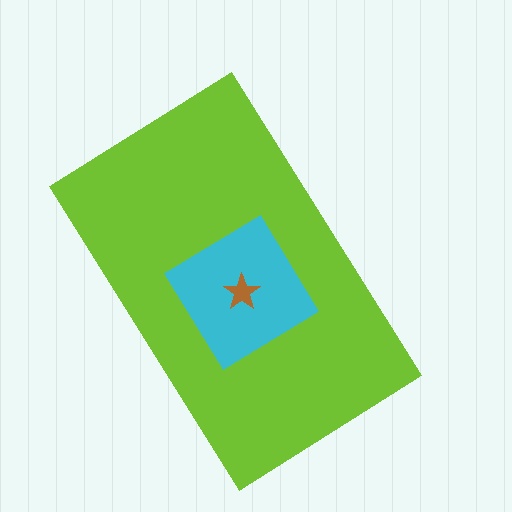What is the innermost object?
The brown star.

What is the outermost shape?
The lime rectangle.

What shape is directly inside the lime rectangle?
The cyan diamond.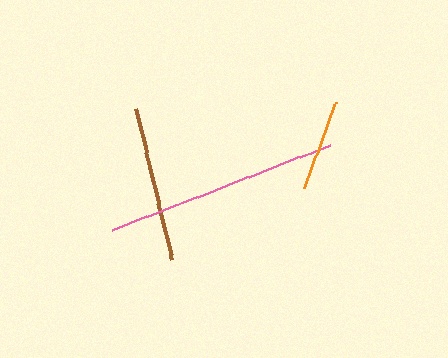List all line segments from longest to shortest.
From longest to shortest: pink, brown, orange.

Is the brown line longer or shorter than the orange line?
The brown line is longer than the orange line.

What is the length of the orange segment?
The orange segment is approximately 91 pixels long.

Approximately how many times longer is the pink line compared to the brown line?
The pink line is approximately 1.5 times the length of the brown line.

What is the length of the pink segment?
The pink segment is approximately 234 pixels long.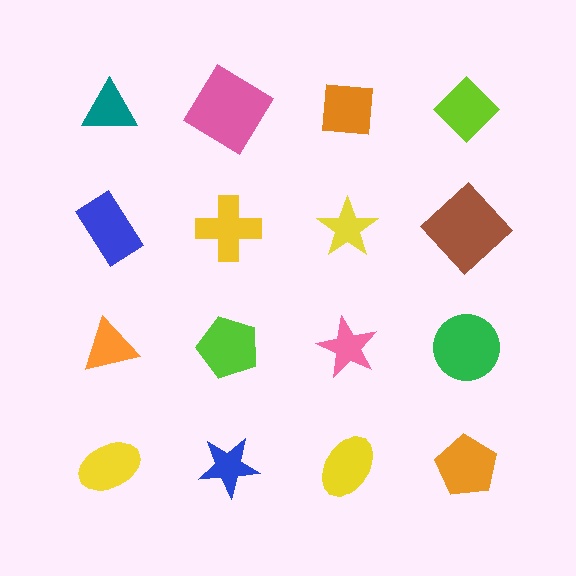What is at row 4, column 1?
A yellow ellipse.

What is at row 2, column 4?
A brown diamond.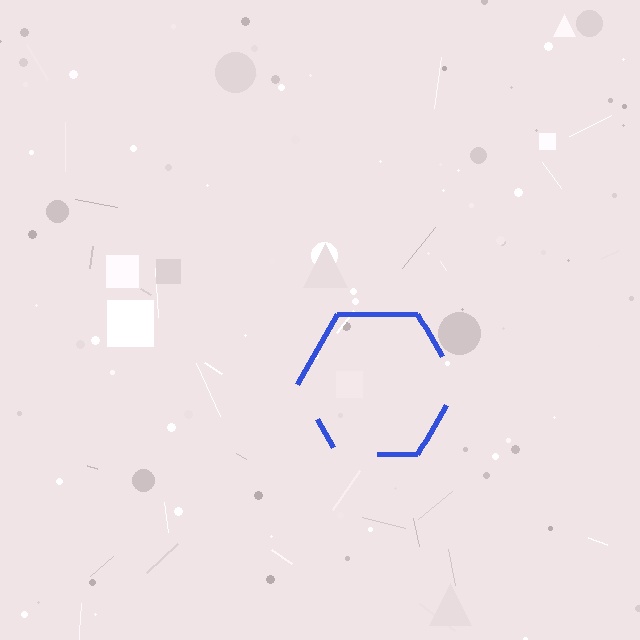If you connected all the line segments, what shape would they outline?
They would outline a hexagon.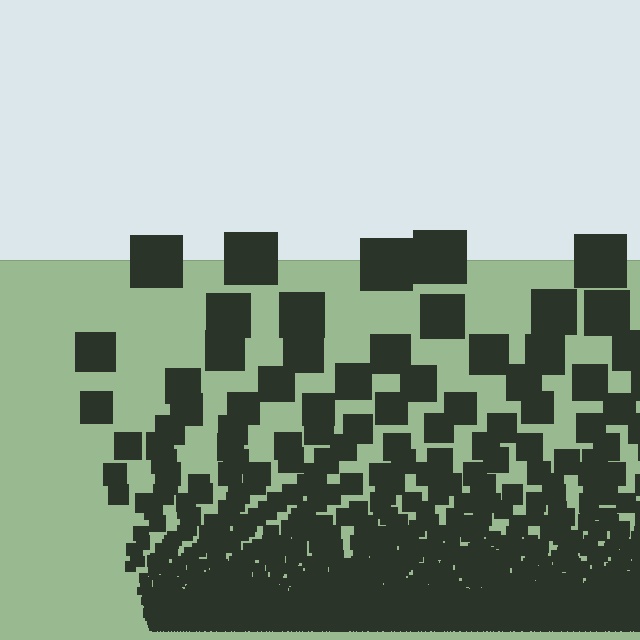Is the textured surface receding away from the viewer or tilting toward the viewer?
The surface appears to tilt toward the viewer. Texture elements get larger and sparser toward the top.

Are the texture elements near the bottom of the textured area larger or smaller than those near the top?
Smaller. The gradient is inverted — elements near the bottom are smaller and denser.